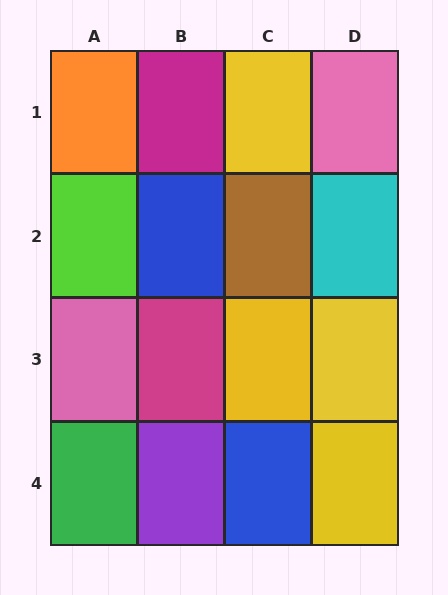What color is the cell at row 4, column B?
Purple.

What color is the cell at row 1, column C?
Yellow.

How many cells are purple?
1 cell is purple.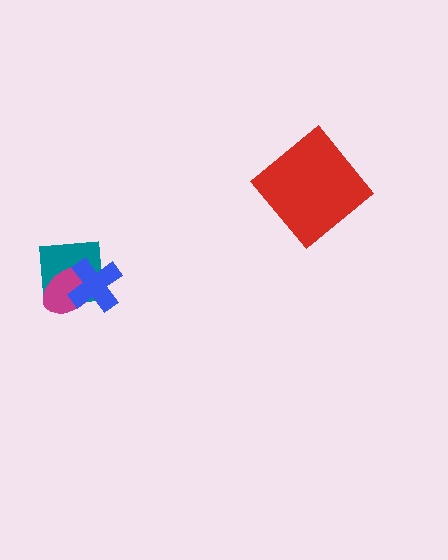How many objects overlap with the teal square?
2 objects overlap with the teal square.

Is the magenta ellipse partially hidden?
Yes, it is partially covered by another shape.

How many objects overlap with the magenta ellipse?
2 objects overlap with the magenta ellipse.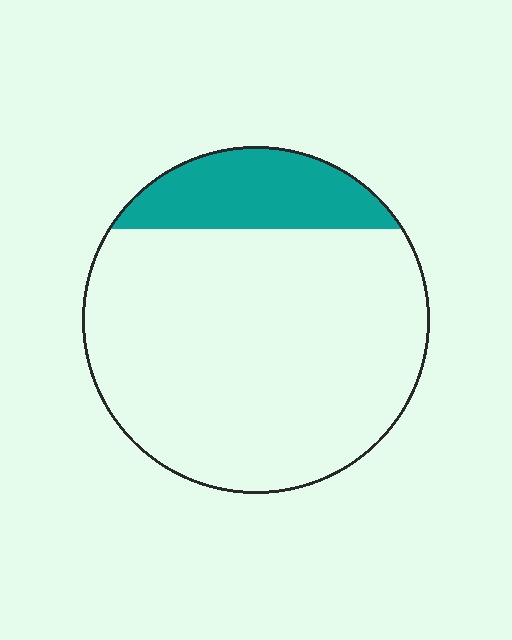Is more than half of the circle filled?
No.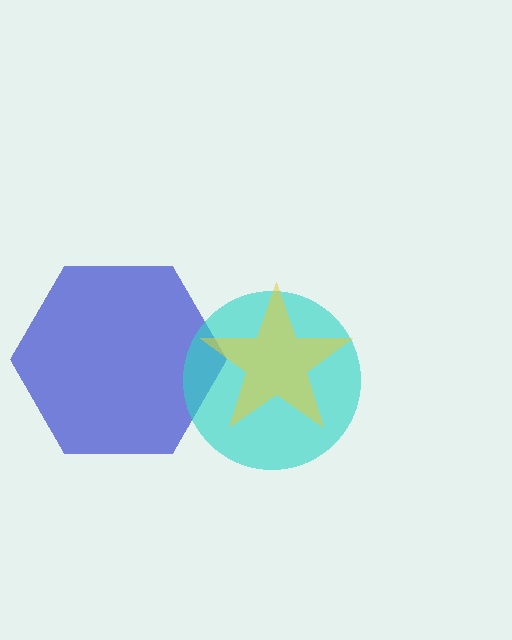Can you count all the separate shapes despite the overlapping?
Yes, there are 3 separate shapes.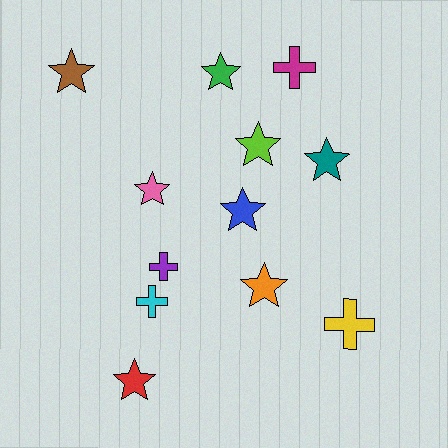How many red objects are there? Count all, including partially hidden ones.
There is 1 red object.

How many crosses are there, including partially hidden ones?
There are 4 crosses.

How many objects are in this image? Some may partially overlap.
There are 12 objects.